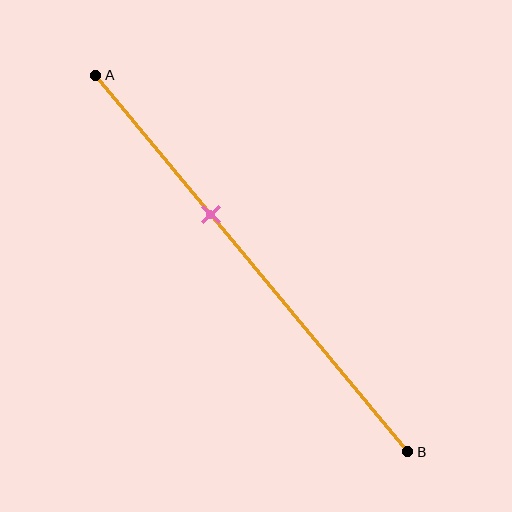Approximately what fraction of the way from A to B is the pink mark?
The pink mark is approximately 35% of the way from A to B.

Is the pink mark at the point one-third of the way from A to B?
No, the mark is at about 35% from A, not at the 33% one-third point.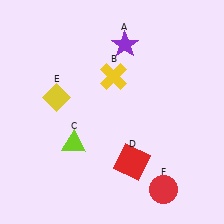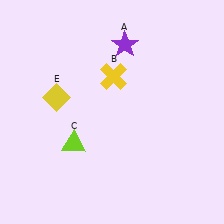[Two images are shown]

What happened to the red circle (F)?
The red circle (F) was removed in Image 2. It was in the bottom-right area of Image 1.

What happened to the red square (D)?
The red square (D) was removed in Image 2. It was in the bottom-right area of Image 1.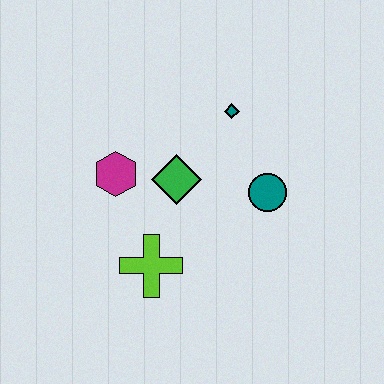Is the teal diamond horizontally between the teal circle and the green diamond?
Yes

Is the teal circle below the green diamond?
Yes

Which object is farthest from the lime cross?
The teal diamond is farthest from the lime cross.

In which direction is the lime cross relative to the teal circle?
The lime cross is to the left of the teal circle.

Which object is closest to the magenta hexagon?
The green diamond is closest to the magenta hexagon.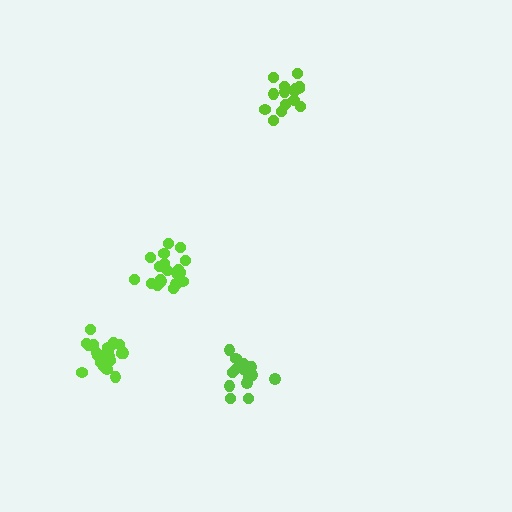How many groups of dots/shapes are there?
There are 4 groups.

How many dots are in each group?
Group 1: 16 dots, Group 2: 20 dots, Group 3: 21 dots, Group 4: 16 dots (73 total).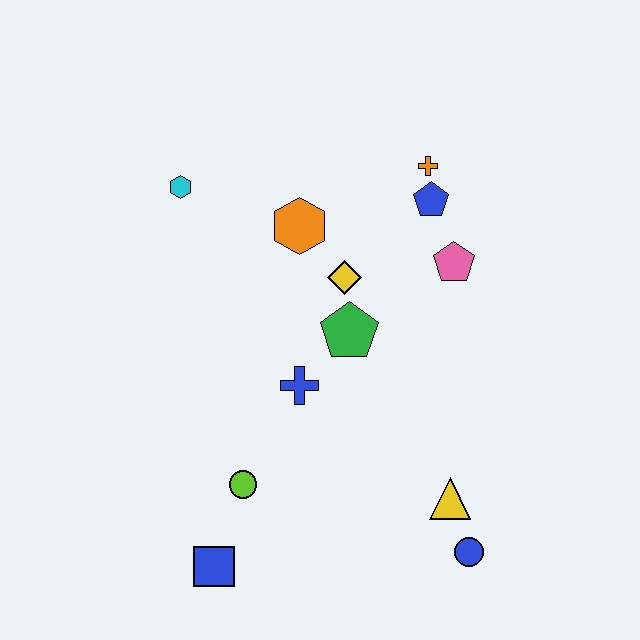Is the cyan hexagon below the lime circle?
No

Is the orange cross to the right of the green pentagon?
Yes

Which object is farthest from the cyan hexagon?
The blue circle is farthest from the cyan hexagon.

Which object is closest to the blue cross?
The green pentagon is closest to the blue cross.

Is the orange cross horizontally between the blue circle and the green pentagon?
Yes